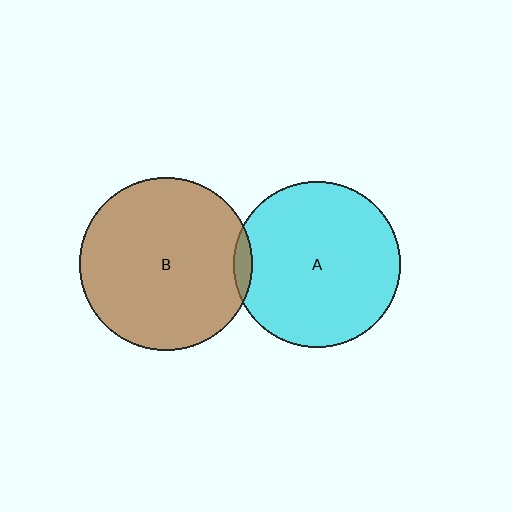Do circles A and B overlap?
Yes.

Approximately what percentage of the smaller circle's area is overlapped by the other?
Approximately 5%.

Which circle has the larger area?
Circle B (brown).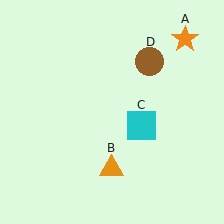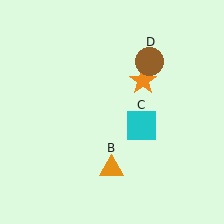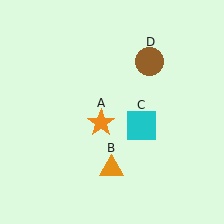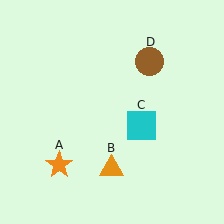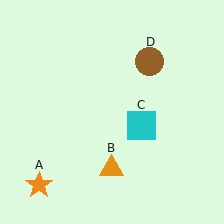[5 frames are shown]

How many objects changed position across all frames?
1 object changed position: orange star (object A).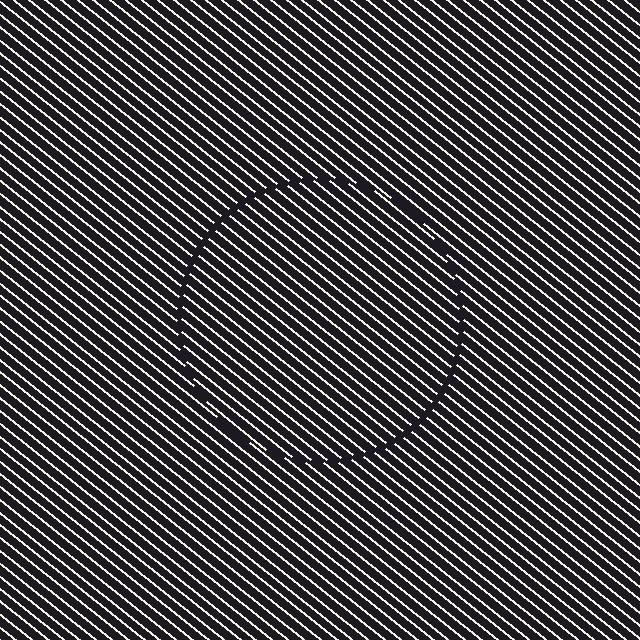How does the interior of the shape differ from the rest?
The interior of the shape contains the same grating, shifted by half a period — the contour is defined by the phase discontinuity where line-ends from the inner and outer gratings abut.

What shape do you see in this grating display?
An illusory circle. The interior of the shape contains the same grating, shifted by half a period — the contour is defined by the phase discontinuity where line-ends from the inner and outer gratings abut.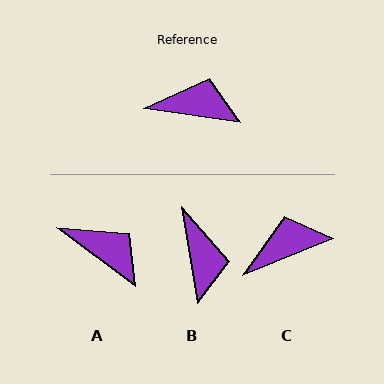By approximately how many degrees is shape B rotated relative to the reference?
Approximately 73 degrees clockwise.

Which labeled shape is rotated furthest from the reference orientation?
B, about 73 degrees away.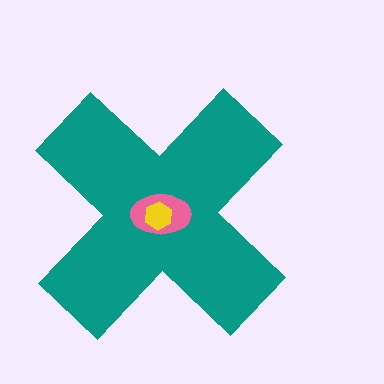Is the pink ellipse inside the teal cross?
Yes.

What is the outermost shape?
The teal cross.